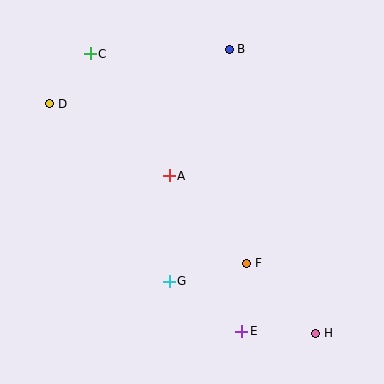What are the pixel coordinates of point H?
Point H is at (316, 333).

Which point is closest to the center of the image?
Point A at (169, 176) is closest to the center.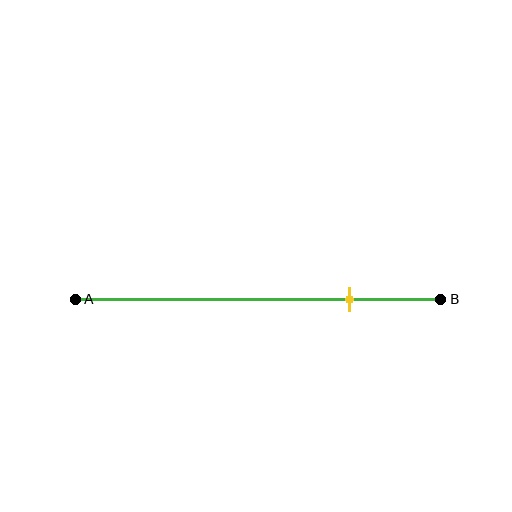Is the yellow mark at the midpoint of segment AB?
No, the mark is at about 75% from A, not at the 50% midpoint.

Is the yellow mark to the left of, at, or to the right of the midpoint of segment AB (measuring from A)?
The yellow mark is to the right of the midpoint of segment AB.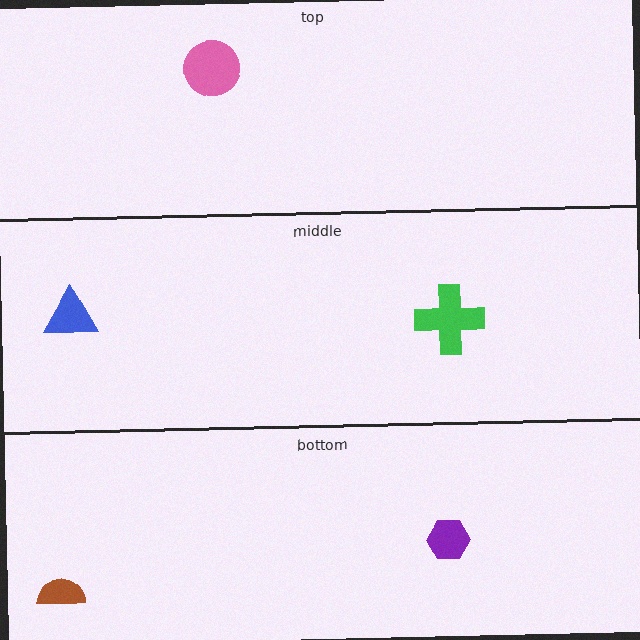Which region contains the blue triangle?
The middle region.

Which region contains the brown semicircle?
The bottom region.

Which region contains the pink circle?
The top region.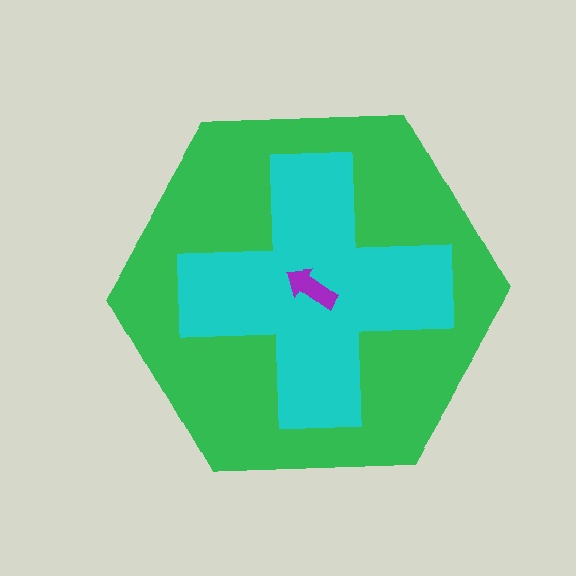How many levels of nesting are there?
3.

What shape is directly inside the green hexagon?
The cyan cross.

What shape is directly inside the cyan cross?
The purple arrow.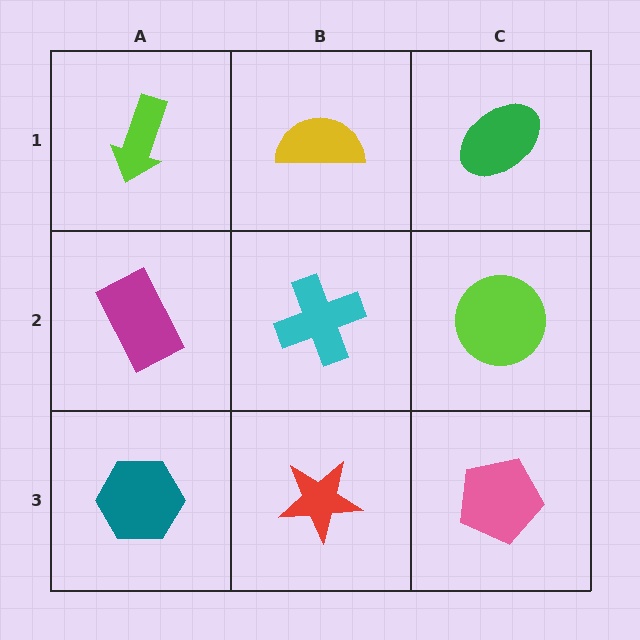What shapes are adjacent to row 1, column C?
A lime circle (row 2, column C), a yellow semicircle (row 1, column B).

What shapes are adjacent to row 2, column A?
A lime arrow (row 1, column A), a teal hexagon (row 3, column A), a cyan cross (row 2, column B).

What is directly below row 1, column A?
A magenta rectangle.